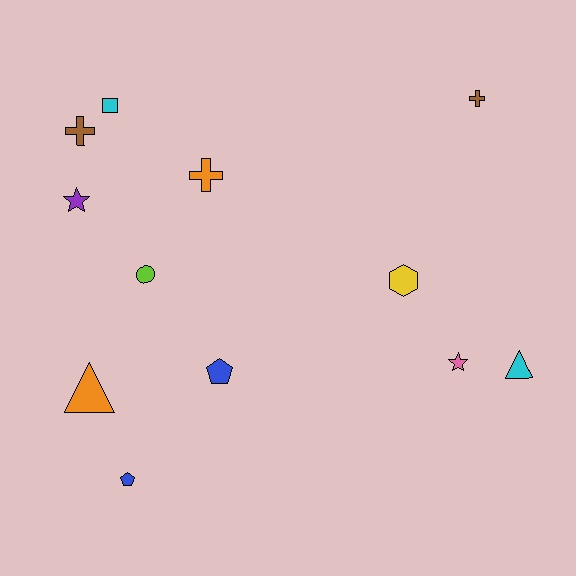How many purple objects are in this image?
There is 1 purple object.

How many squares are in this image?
There is 1 square.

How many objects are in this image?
There are 12 objects.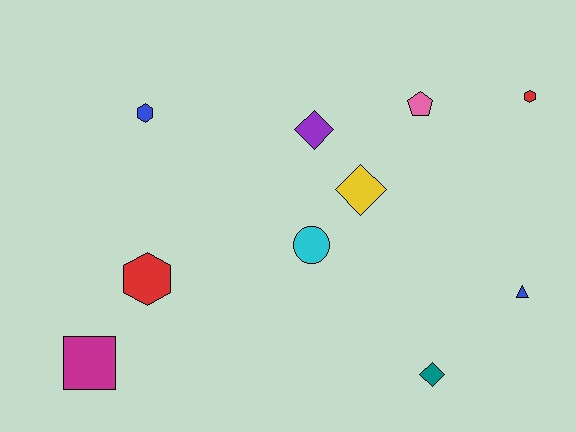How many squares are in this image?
There is 1 square.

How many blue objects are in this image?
There are 2 blue objects.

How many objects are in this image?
There are 10 objects.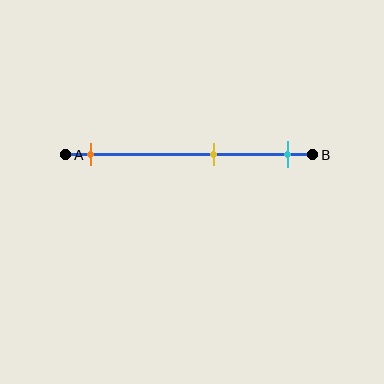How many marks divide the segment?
There are 3 marks dividing the segment.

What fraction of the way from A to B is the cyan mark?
The cyan mark is approximately 90% (0.9) of the way from A to B.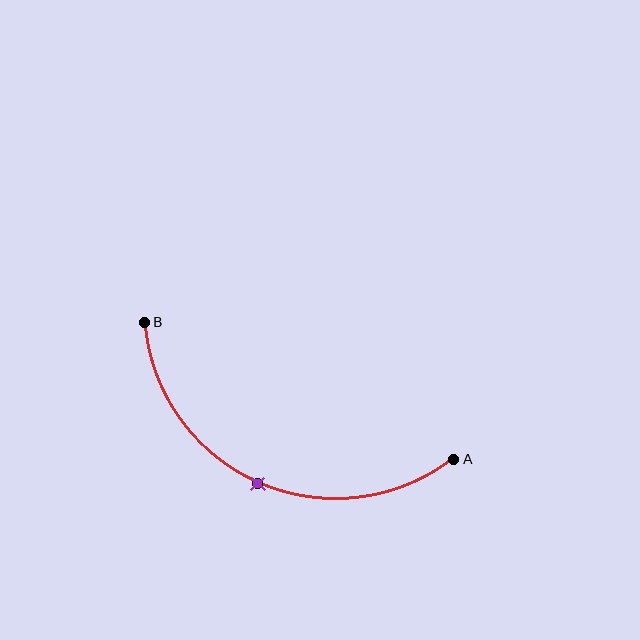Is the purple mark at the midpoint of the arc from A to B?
Yes. The purple mark lies on the arc at equal arc-length from both A and B — it is the arc midpoint.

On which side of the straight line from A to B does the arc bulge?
The arc bulges below the straight line connecting A and B.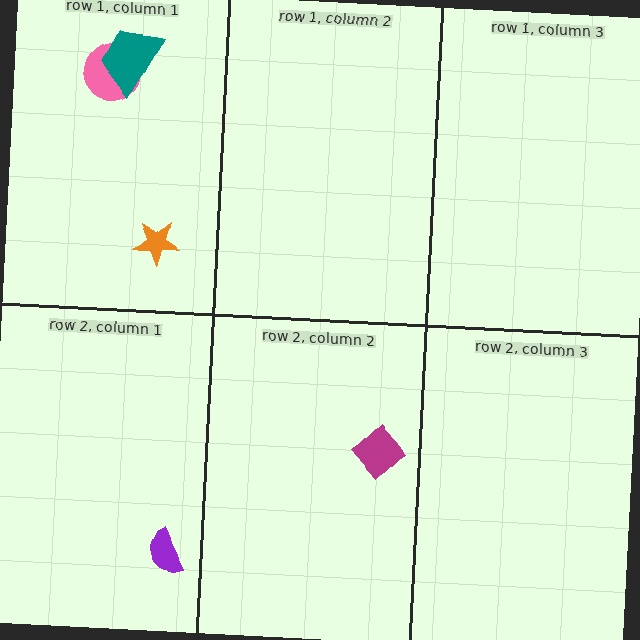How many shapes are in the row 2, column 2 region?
1.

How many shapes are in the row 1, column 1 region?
3.